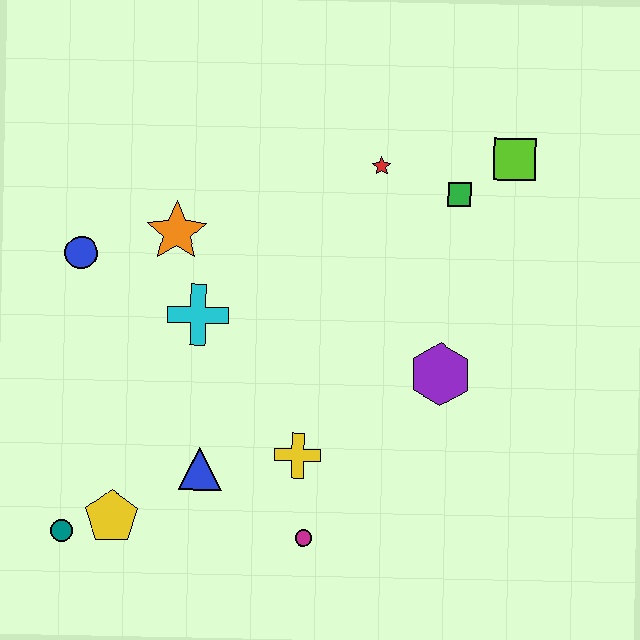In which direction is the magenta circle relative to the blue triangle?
The magenta circle is to the right of the blue triangle.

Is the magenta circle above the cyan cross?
No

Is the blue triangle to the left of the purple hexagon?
Yes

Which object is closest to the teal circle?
The yellow pentagon is closest to the teal circle.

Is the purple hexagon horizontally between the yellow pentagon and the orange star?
No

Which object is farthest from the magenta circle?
The lime square is farthest from the magenta circle.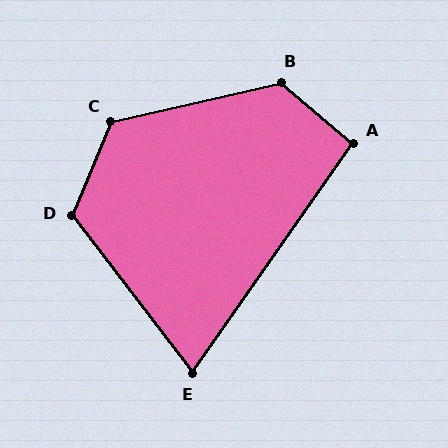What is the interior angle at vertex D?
Approximately 120 degrees (obtuse).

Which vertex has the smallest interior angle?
E, at approximately 72 degrees.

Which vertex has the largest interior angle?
B, at approximately 127 degrees.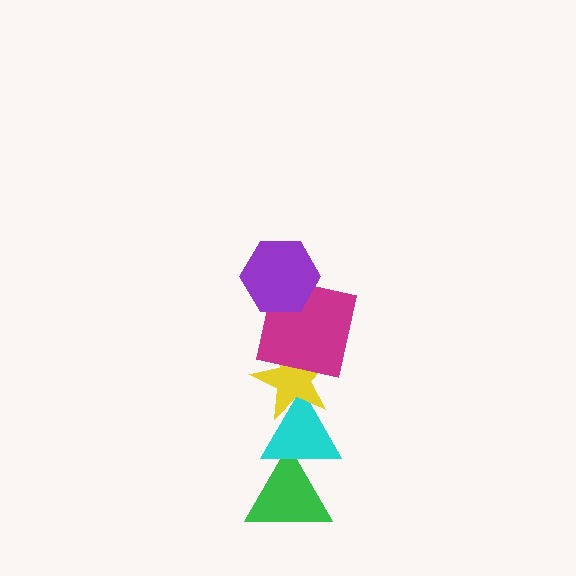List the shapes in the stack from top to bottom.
From top to bottom: the purple hexagon, the magenta square, the yellow star, the cyan triangle, the green triangle.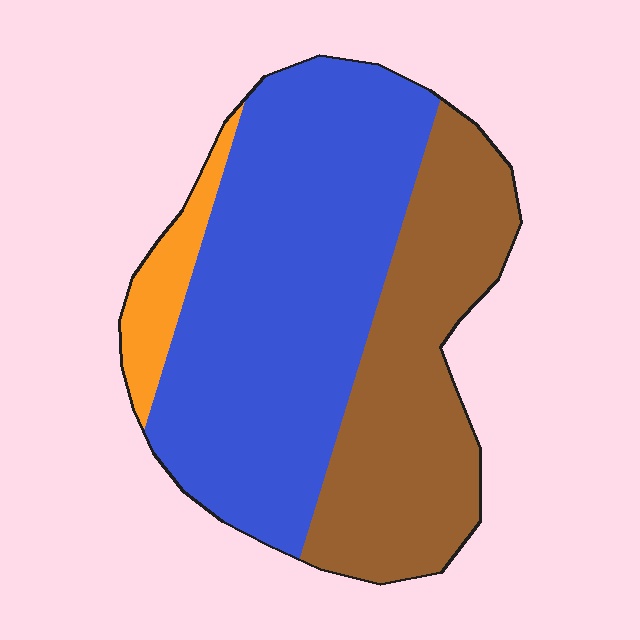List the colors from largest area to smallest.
From largest to smallest: blue, brown, orange.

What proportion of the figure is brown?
Brown takes up about three eighths (3/8) of the figure.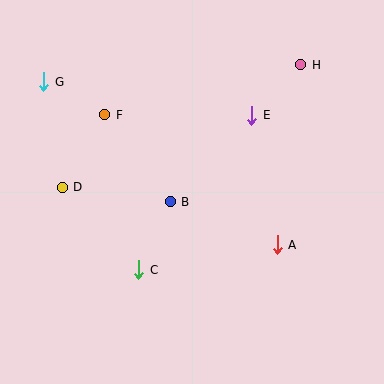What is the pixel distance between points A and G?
The distance between A and G is 285 pixels.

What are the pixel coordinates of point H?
Point H is at (301, 65).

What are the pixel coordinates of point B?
Point B is at (170, 202).